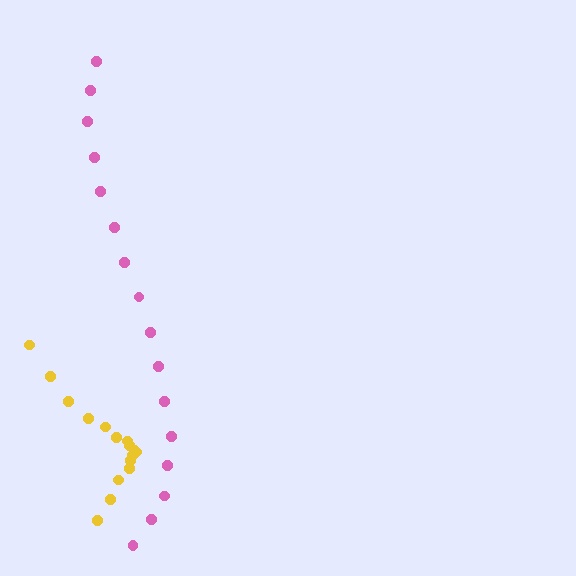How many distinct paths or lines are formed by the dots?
There are 2 distinct paths.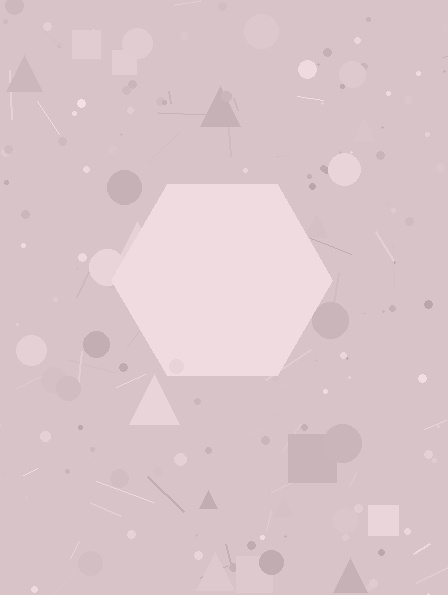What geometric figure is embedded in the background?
A hexagon is embedded in the background.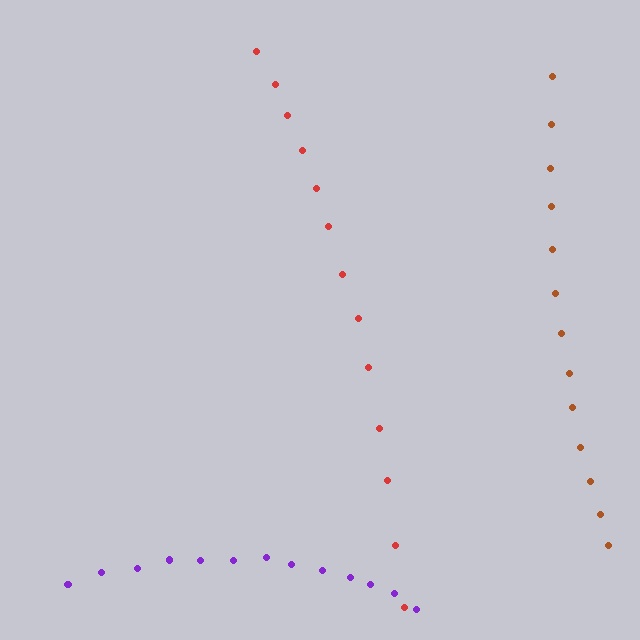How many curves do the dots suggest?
There are 3 distinct paths.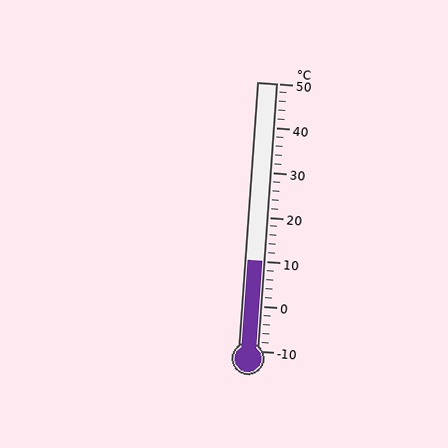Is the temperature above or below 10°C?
The temperature is at 10°C.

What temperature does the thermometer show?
The thermometer shows approximately 10°C.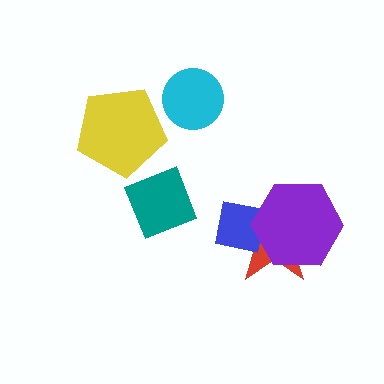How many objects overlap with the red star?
2 objects overlap with the red star.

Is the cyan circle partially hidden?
No, no other shape covers it.